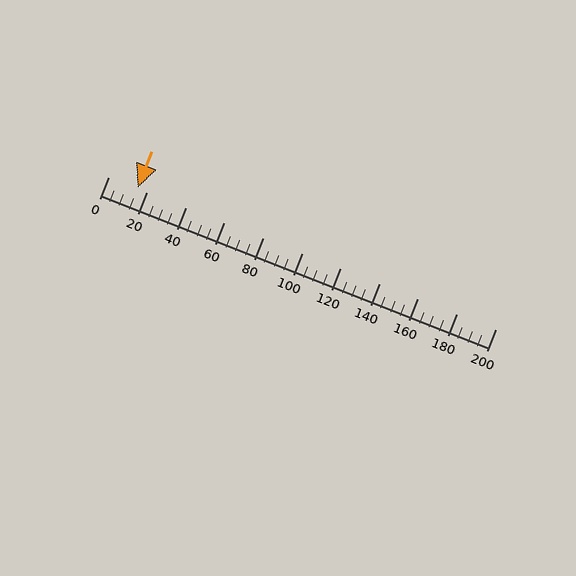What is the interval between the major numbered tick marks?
The major tick marks are spaced 20 units apart.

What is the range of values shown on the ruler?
The ruler shows values from 0 to 200.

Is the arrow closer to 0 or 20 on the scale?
The arrow is closer to 20.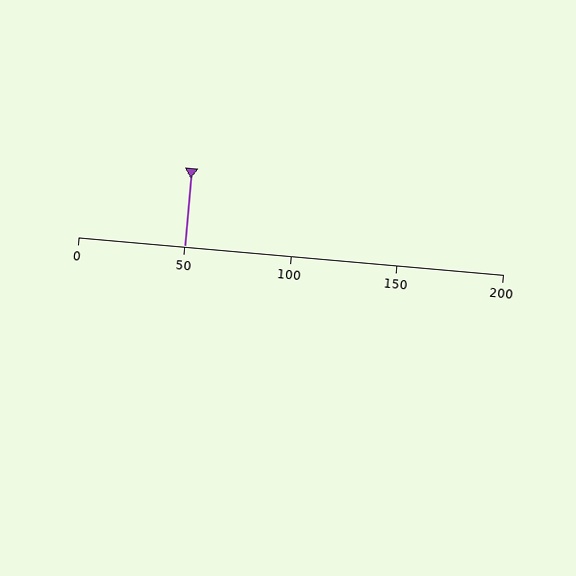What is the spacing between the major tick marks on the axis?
The major ticks are spaced 50 apart.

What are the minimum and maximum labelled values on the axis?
The axis runs from 0 to 200.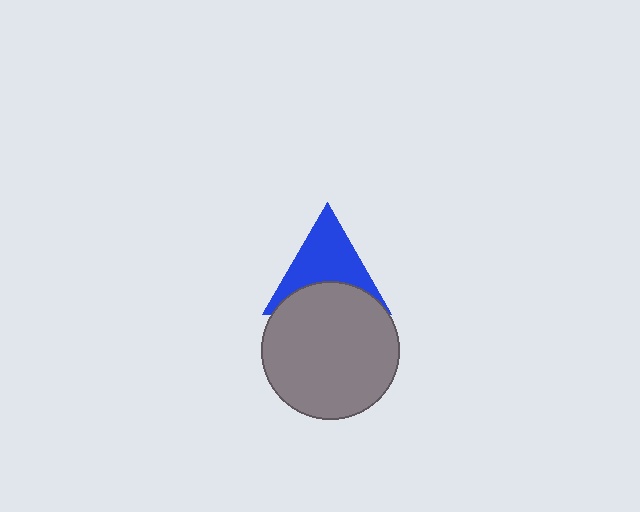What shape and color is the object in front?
The object in front is a gray circle.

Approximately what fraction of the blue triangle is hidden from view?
Roughly 39% of the blue triangle is hidden behind the gray circle.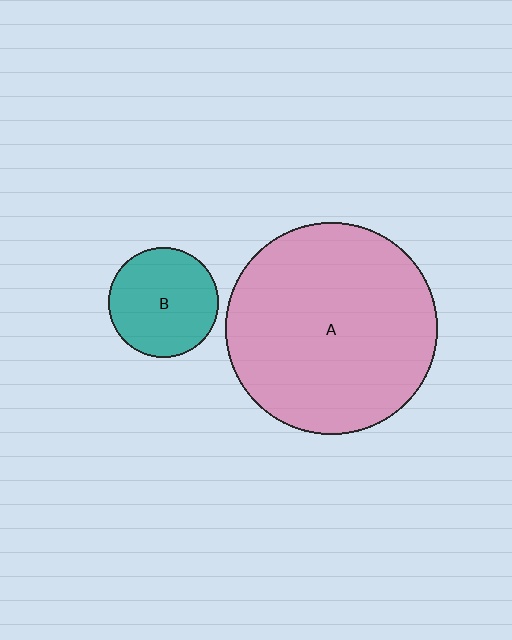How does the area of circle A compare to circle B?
Approximately 3.7 times.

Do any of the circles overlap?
No, none of the circles overlap.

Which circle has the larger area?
Circle A (pink).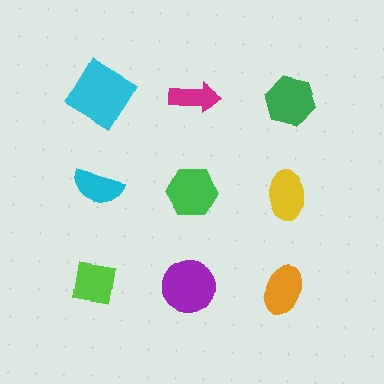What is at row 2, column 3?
A yellow ellipse.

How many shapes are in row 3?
3 shapes.